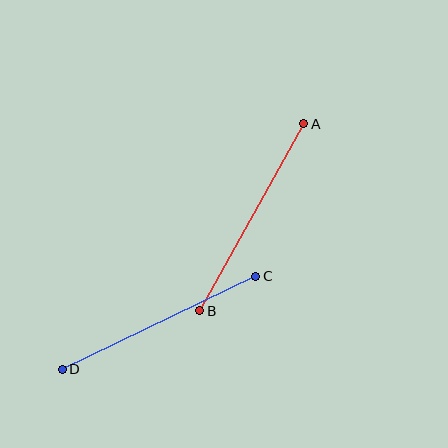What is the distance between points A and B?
The distance is approximately 214 pixels.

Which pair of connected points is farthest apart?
Points C and D are farthest apart.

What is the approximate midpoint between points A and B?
The midpoint is at approximately (252, 217) pixels.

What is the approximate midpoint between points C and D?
The midpoint is at approximately (159, 323) pixels.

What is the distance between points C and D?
The distance is approximately 215 pixels.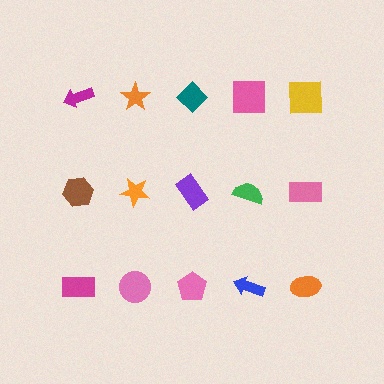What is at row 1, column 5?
A yellow square.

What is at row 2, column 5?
A pink rectangle.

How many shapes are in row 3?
5 shapes.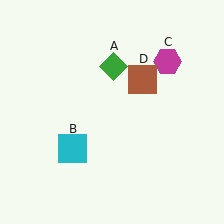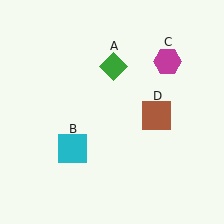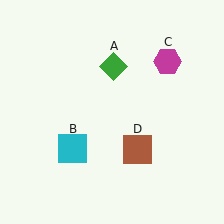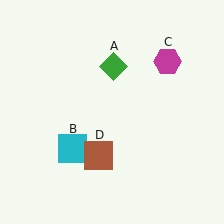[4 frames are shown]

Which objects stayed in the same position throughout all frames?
Green diamond (object A) and cyan square (object B) and magenta hexagon (object C) remained stationary.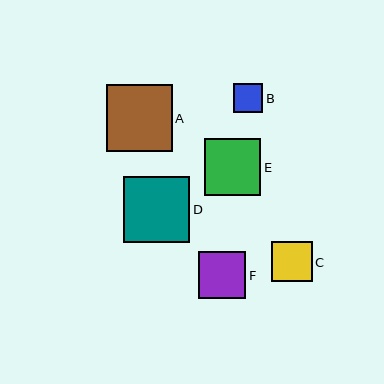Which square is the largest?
Square A is the largest with a size of approximately 66 pixels.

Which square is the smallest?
Square B is the smallest with a size of approximately 29 pixels.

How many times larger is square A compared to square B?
Square A is approximately 2.3 times the size of square B.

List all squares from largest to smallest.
From largest to smallest: A, D, E, F, C, B.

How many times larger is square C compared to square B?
Square C is approximately 1.4 times the size of square B.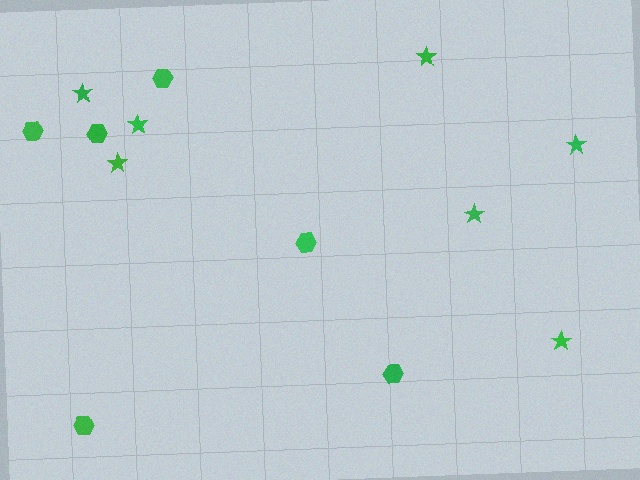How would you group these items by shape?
There are 2 groups: one group of stars (7) and one group of hexagons (6).